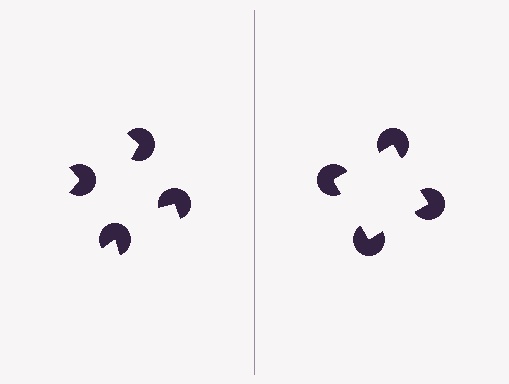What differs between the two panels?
The pac-man discs are positioned identically on both sides; only the wedge orientations differ. On the right they align to a square; on the left they are misaligned.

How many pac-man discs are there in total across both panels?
8 — 4 on each side.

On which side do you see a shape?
An illusory square appears on the right side. On the left side the wedge cuts are rotated, so no coherent shape forms.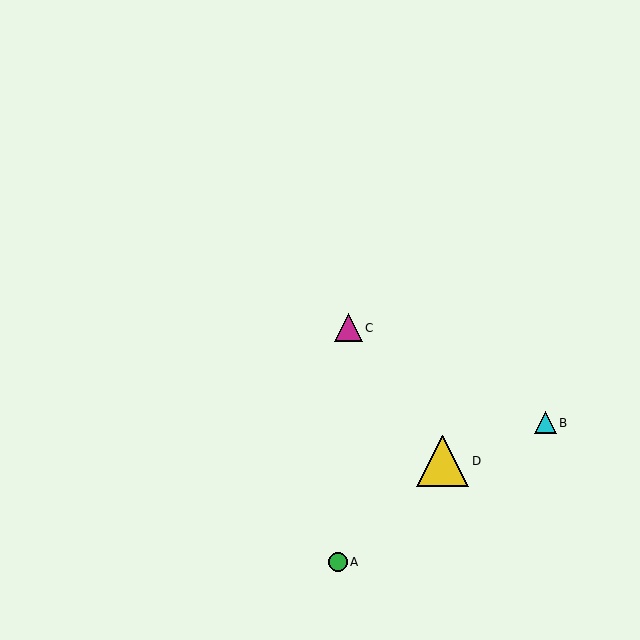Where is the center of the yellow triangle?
The center of the yellow triangle is at (443, 461).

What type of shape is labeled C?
Shape C is a magenta triangle.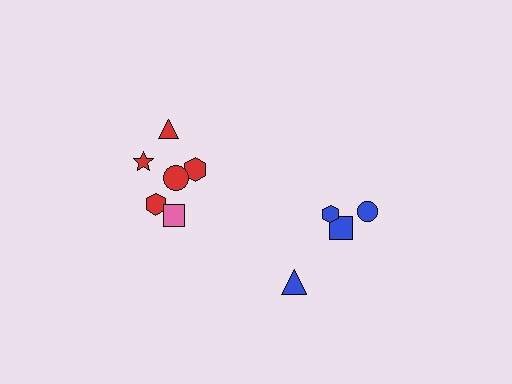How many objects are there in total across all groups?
There are 10 objects.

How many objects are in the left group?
There are 6 objects.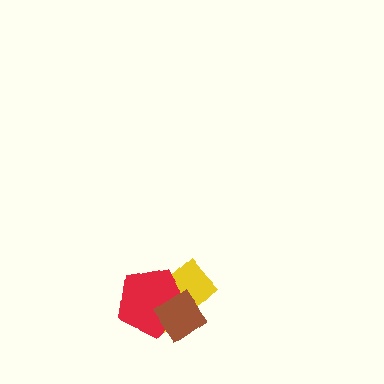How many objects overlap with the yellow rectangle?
2 objects overlap with the yellow rectangle.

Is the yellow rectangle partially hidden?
Yes, it is partially covered by another shape.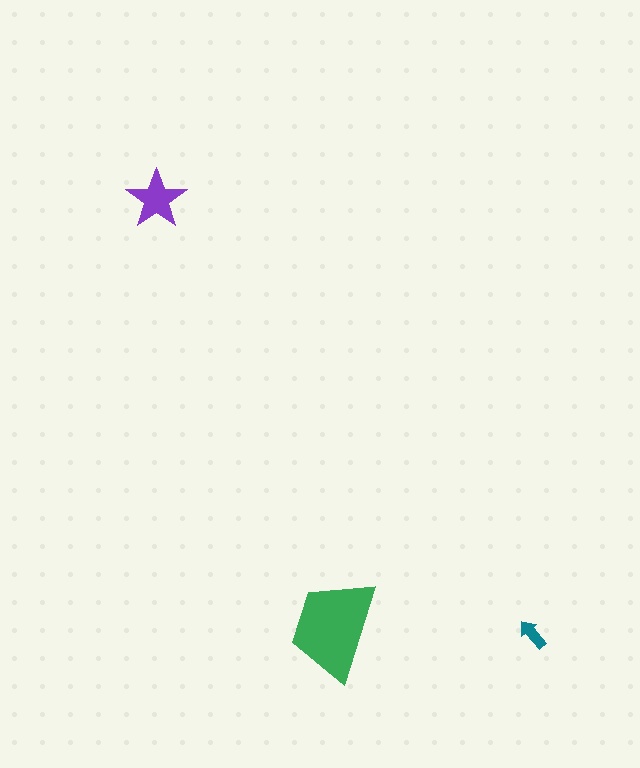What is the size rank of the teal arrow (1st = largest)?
3rd.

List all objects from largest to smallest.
The green trapezoid, the purple star, the teal arrow.